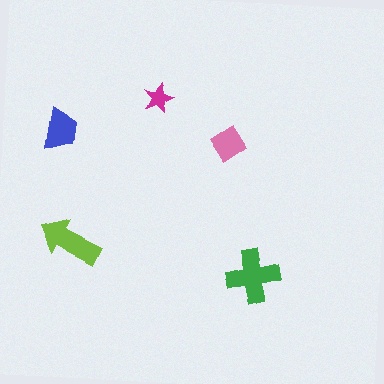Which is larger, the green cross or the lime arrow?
The green cross.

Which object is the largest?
The green cross.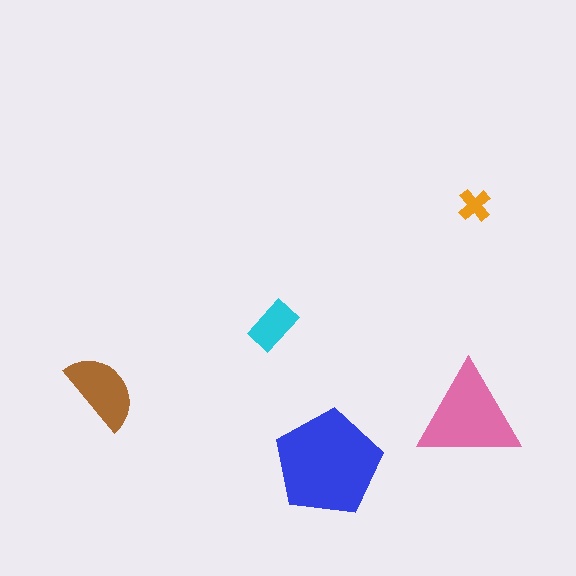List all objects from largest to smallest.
The blue pentagon, the pink triangle, the brown semicircle, the cyan rectangle, the orange cross.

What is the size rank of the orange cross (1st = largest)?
5th.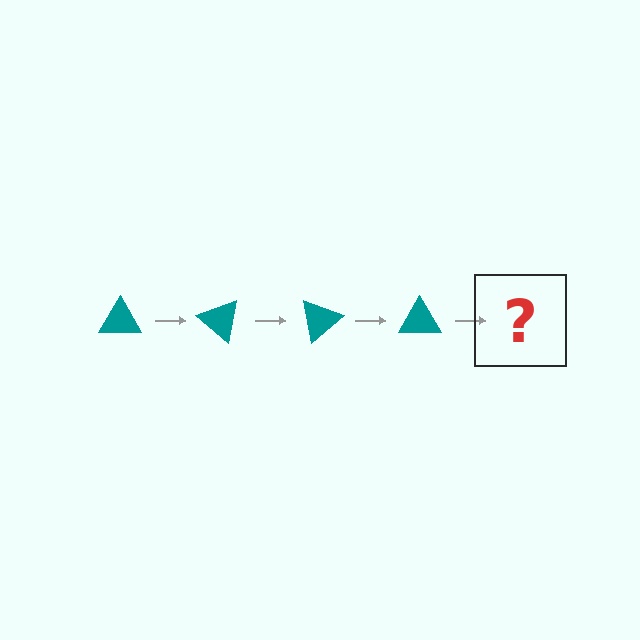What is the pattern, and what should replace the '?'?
The pattern is that the triangle rotates 40 degrees each step. The '?' should be a teal triangle rotated 160 degrees.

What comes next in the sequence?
The next element should be a teal triangle rotated 160 degrees.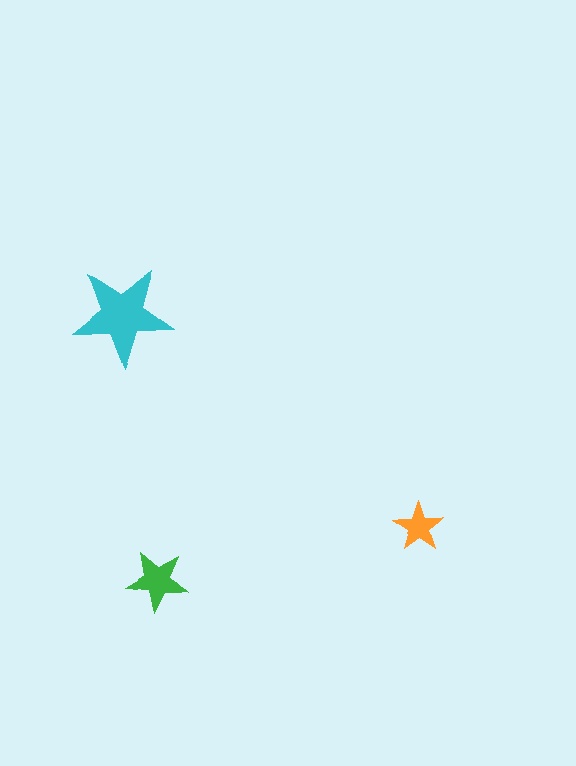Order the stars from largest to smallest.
the cyan one, the green one, the orange one.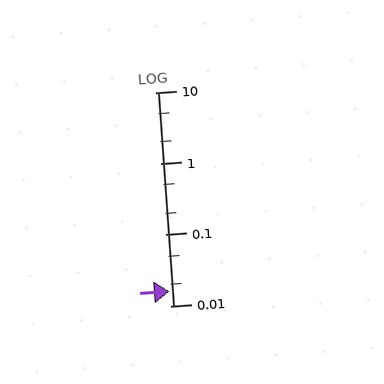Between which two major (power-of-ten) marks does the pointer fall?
The pointer is between 0.01 and 0.1.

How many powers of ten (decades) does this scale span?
The scale spans 3 decades, from 0.01 to 10.